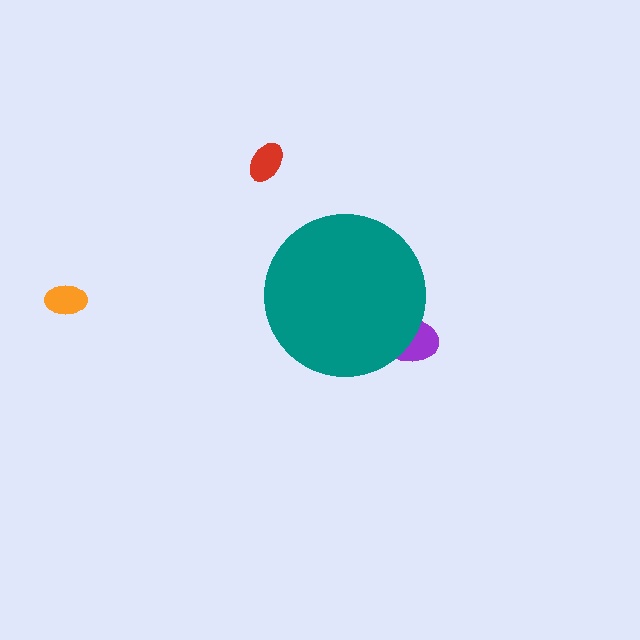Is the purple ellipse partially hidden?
Yes, the purple ellipse is partially hidden behind the teal circle.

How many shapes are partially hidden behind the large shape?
1 shape is partially hidden.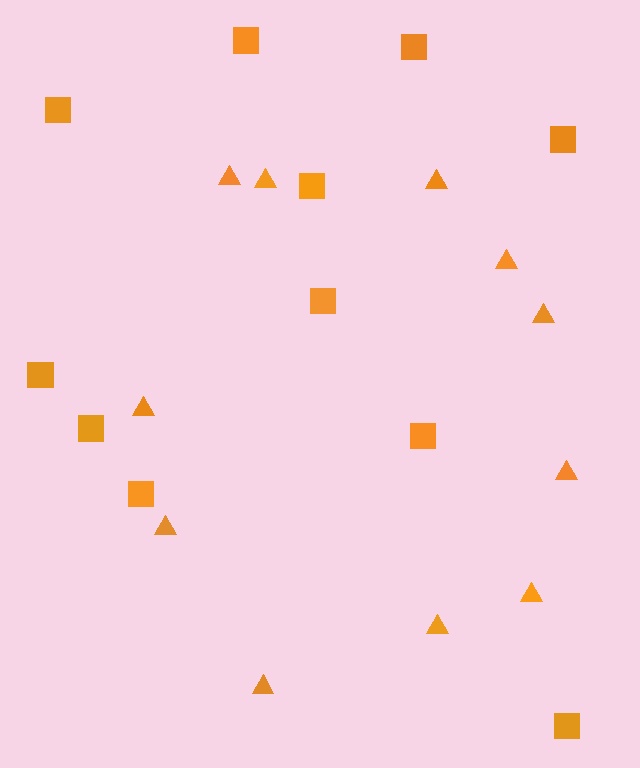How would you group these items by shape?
There are 2 groups: one group of squares (11) and one group of triangles (11).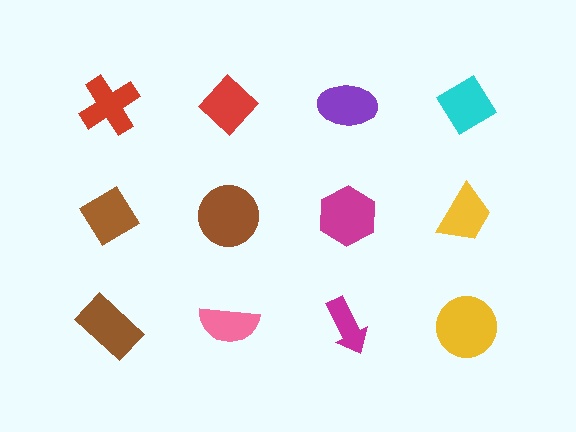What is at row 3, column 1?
A brown rectangle.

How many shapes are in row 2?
4 shapes.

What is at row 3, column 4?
A yellow circle.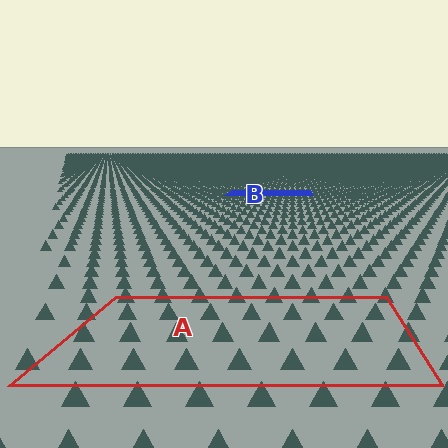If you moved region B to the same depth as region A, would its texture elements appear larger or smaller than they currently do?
They would appear larger. At a closer depth, the same texture elements are projected at a bigger on-screen size.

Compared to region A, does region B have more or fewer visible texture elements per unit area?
Region B has more texture elements per unit area — they are packed more densely because it is farther away.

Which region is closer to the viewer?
Region A is closer. The texture elements there are larger and more spread out.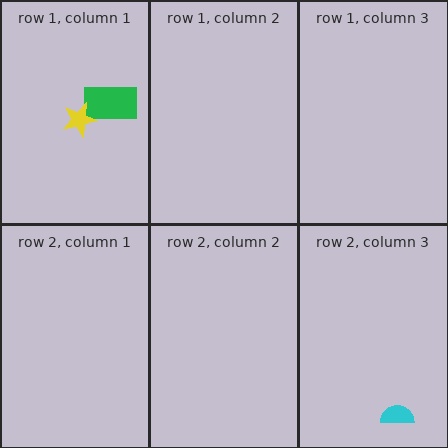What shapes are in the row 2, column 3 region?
The cyan semicircle.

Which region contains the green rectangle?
The row 1, column 1 region.